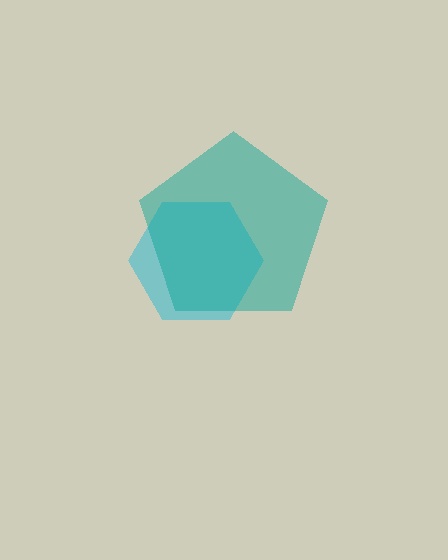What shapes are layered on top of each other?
The layered shapes are: a cyan hexagon, a teal pentagon.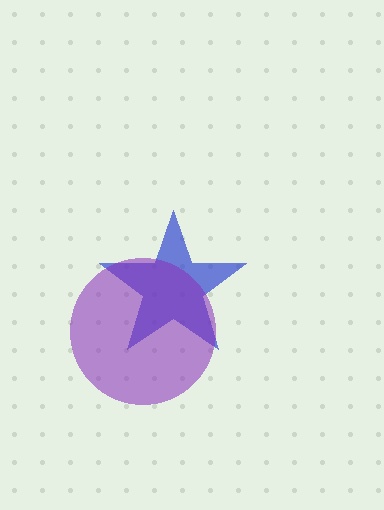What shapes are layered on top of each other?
The layered shapes are: a blue star, a purple circle.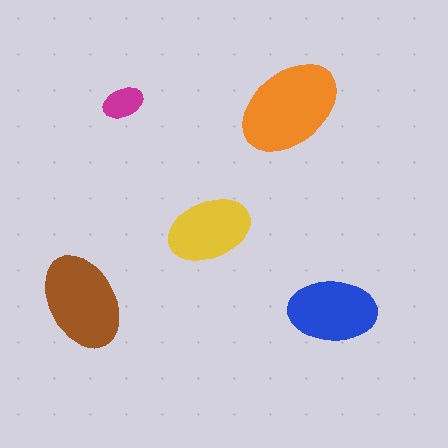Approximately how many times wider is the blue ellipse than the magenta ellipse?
About 2 times wider.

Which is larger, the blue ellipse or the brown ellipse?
The brown one.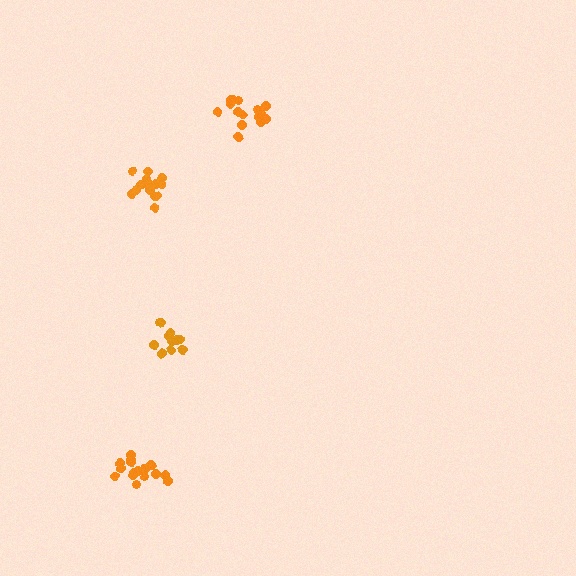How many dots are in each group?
Group 1: 11 dots, Group 2: 15 dots, Group 3: 16 dots, Group 4: 16 dots (58 total).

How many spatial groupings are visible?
There are 4 spatial groupings.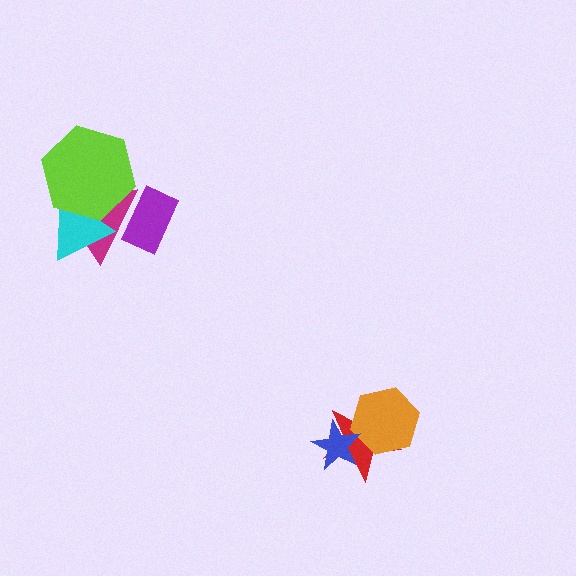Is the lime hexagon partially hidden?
No, no other shape covers it.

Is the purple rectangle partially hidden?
Yes, it is partially covered by another shape.